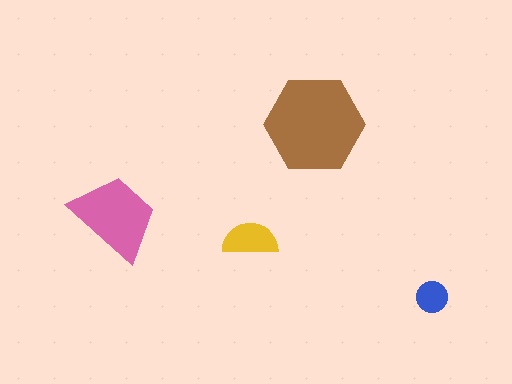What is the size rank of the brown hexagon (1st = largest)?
1st.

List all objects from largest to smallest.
The brown hexagon, the pink trapezoid, the yellow semicircle, the blue circle.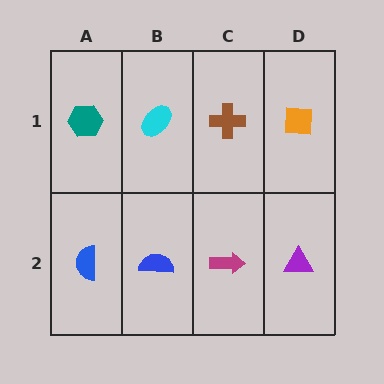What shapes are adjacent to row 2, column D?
An orange square (row 1, column D), a magenta arrow (row 2, column C).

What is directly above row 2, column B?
A cyan ellipse.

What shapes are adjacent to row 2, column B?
A cyan ellipse (row 1, column B), a blue semicircle (row 2, column A), a magenta arrow (row 2, column C).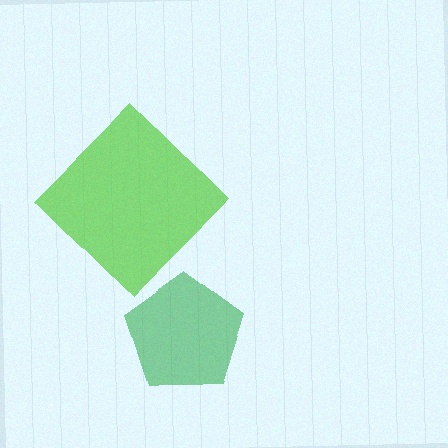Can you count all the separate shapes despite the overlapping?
Yes, there are 2 separate shapes.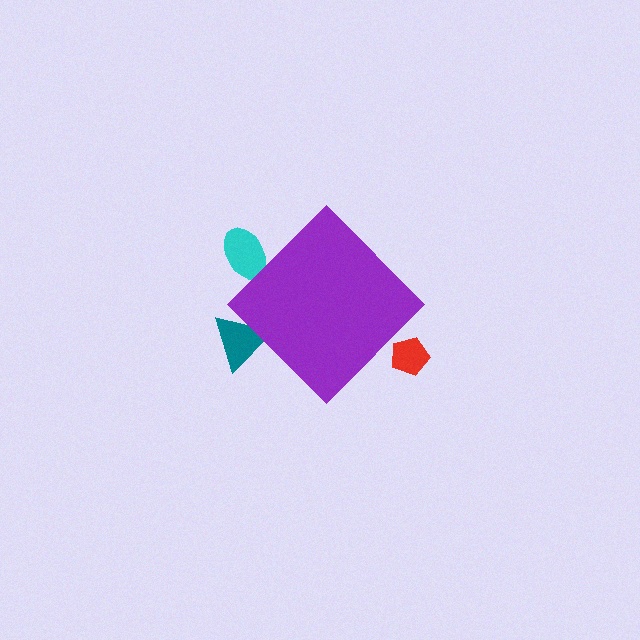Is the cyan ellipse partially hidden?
Yes, the cyan ellipse is partially hidden behind the purple diamond.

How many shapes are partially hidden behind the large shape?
3 shapes are partially hidden.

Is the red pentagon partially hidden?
Yes, the red pentagon is partially hidden behind the purple diamond.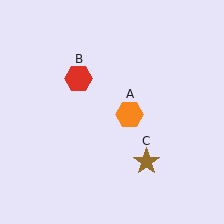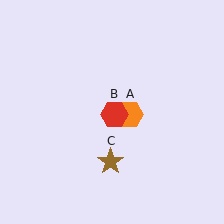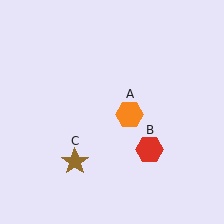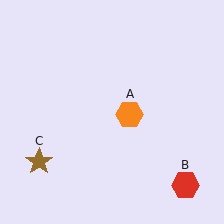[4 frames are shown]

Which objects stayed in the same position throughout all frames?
Orange hexagon (object A) remained stationary.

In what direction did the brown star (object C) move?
The brown star (object C) moved left.